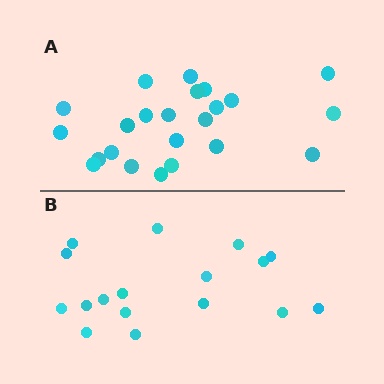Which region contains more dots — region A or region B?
Region A (the top region) has more dots.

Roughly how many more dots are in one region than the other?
Region A has about 6 more dots than region B.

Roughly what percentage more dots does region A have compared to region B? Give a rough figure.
About 35% more.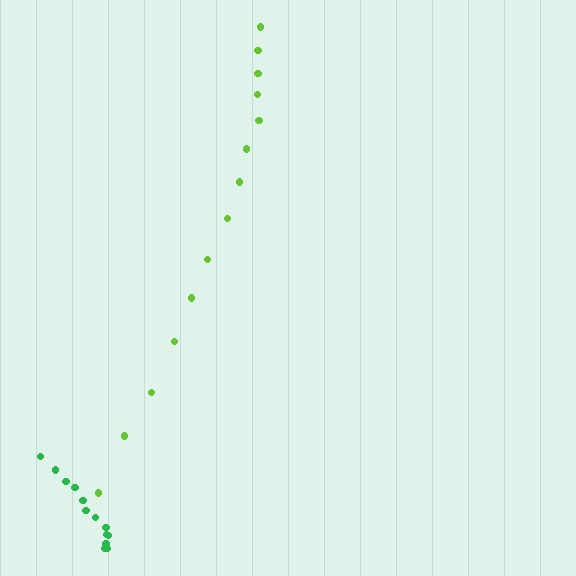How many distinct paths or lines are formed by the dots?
There are 2 distinct paths.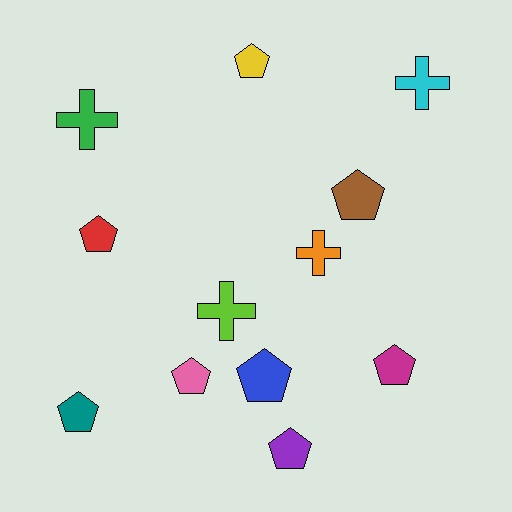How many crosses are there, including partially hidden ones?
There are 4 crosses.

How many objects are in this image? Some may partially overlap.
There are 12 objects.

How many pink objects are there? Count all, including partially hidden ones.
There is 1 pink object.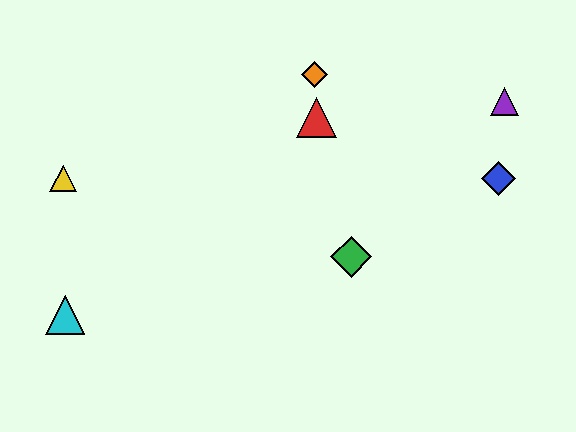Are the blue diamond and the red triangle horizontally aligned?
No, the blue diamond is at y≈179 and the red triangle is at y≈117.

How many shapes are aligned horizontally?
2 shapes (the blue diamond, the yellow triangle) are aligned horizontally.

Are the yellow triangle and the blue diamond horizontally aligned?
Yes, both are at y≈179.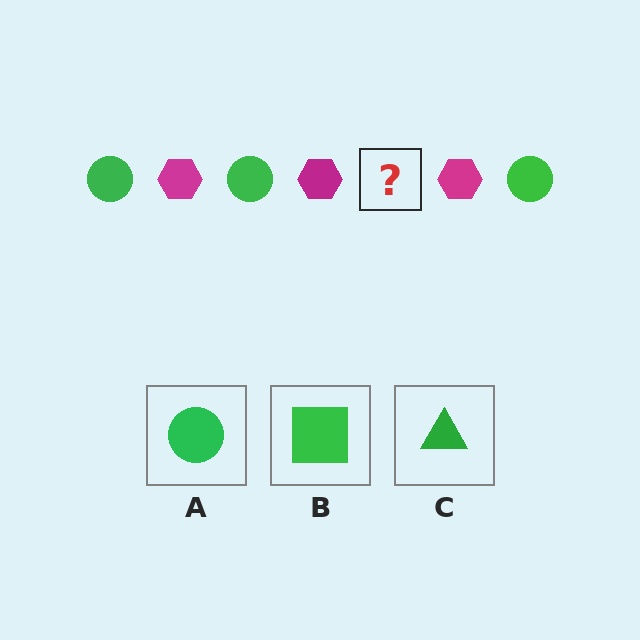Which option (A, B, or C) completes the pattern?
A.